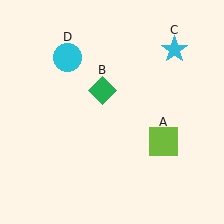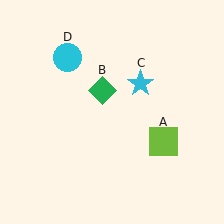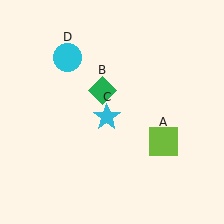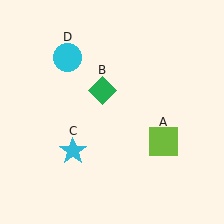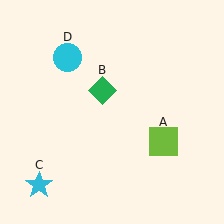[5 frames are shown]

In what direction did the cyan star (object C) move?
The cyan star (object C) moved down and to the left.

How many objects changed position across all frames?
1 object changed position: cyan star (object C).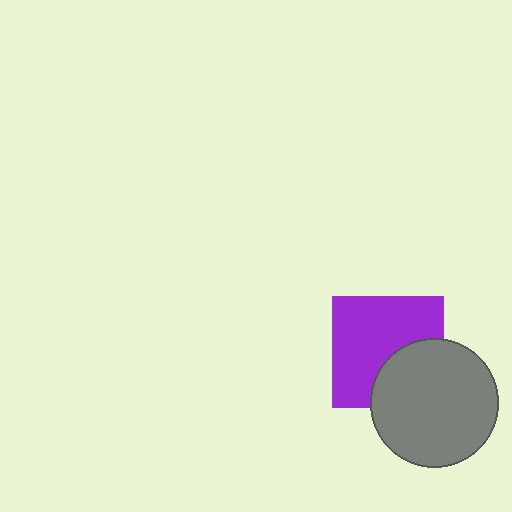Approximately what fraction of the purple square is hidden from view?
Roughly 33% of the purple square is hidden behind the gray circle.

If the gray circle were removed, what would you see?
You would see the complete purple square.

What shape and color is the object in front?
The object in front is a gray circle.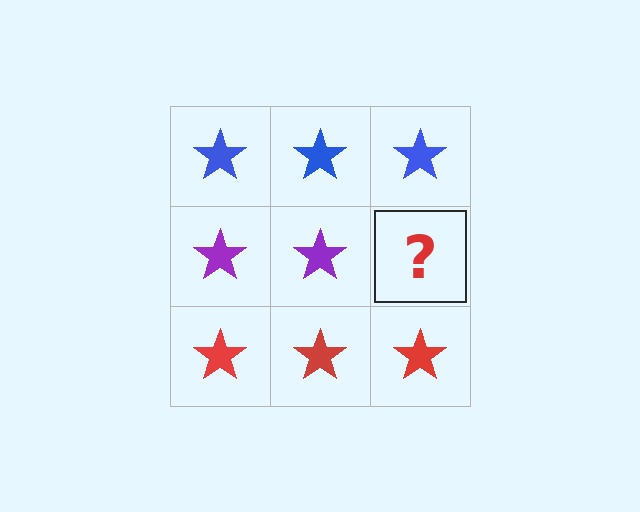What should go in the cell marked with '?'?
The missing cell should contain a purple star.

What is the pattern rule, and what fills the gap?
The rule is that each row has a consistent color. The gap should be filled with a purple star.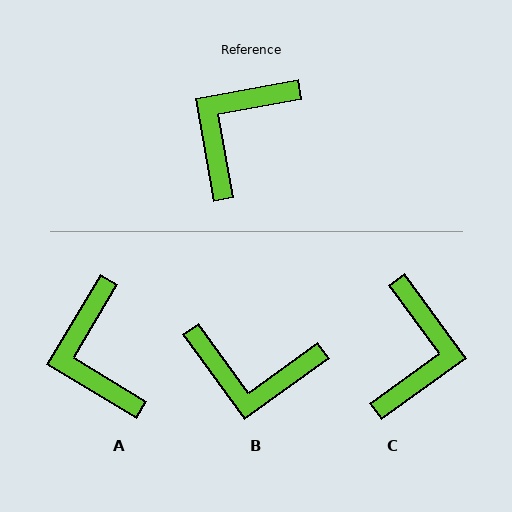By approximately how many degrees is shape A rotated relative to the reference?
Approximately 49 degrees counter-clockwise.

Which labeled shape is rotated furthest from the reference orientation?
C, about 154 degrees away.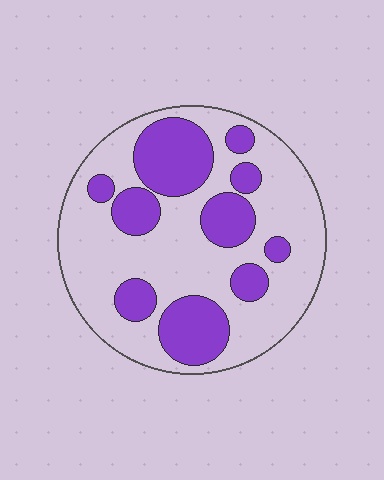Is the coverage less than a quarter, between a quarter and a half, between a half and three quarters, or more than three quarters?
Between a quarter and a half.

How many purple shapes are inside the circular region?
10.